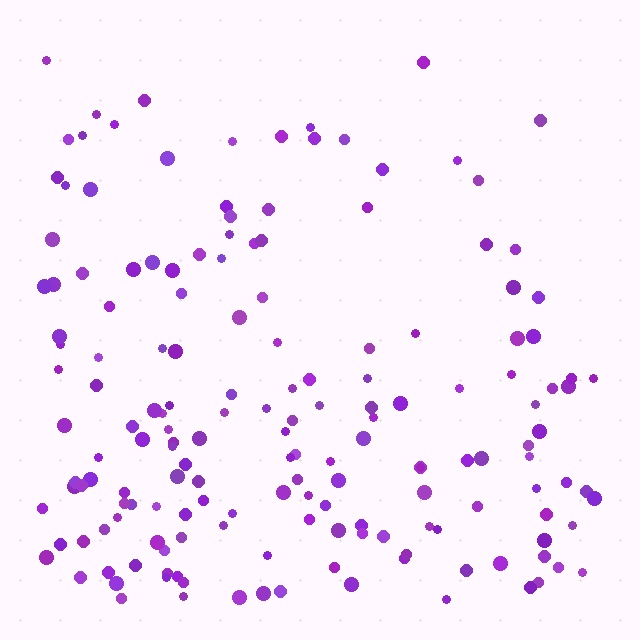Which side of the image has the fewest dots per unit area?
The top.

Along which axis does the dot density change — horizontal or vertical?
Vertical.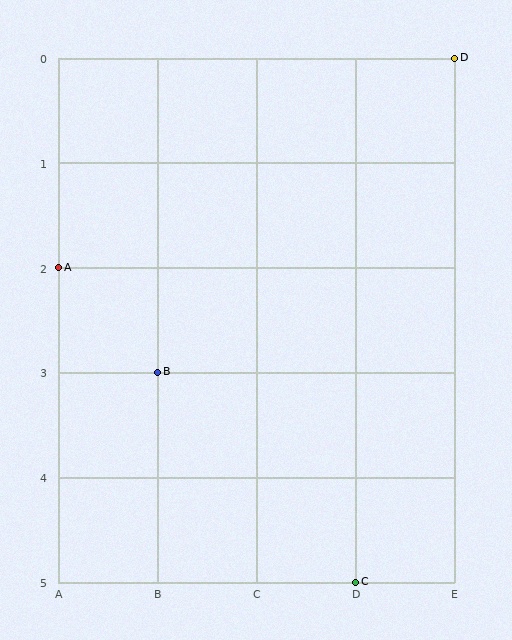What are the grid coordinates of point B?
Point B is at grid coordinates (B, 3).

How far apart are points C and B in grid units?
Points C and B are 2 columns and 2 rows apart (about 2.8 grid units diagonally).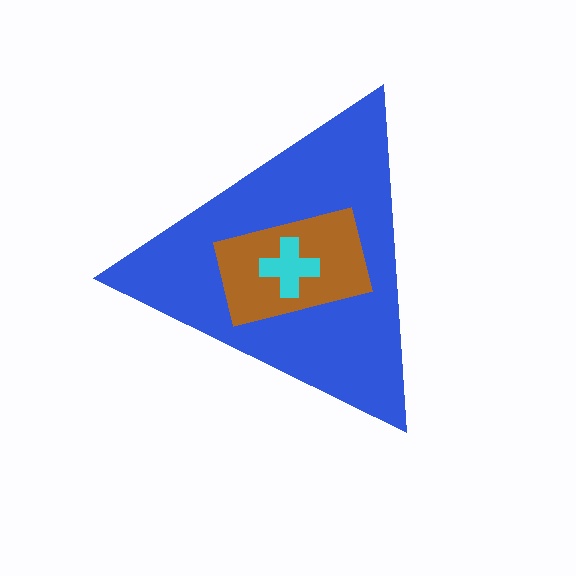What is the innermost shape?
The cyan cross.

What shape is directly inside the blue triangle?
The brown rectangle.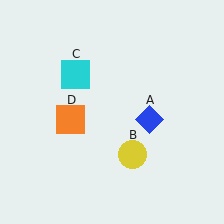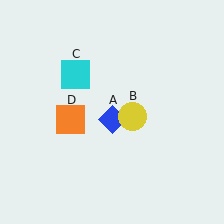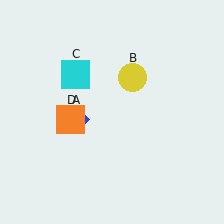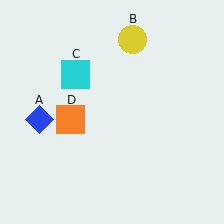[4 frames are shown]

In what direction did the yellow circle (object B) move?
The yellow circle (object B) moved up.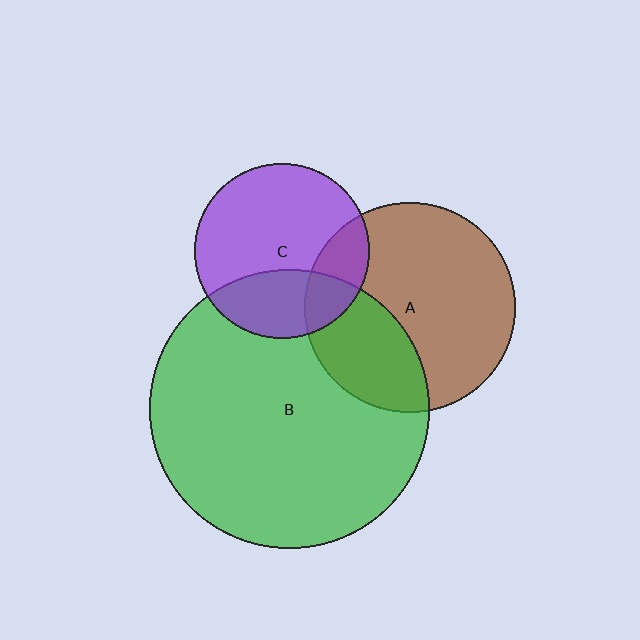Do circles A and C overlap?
Yes.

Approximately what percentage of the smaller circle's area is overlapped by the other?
Approximately 20%.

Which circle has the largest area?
Circle B (green).